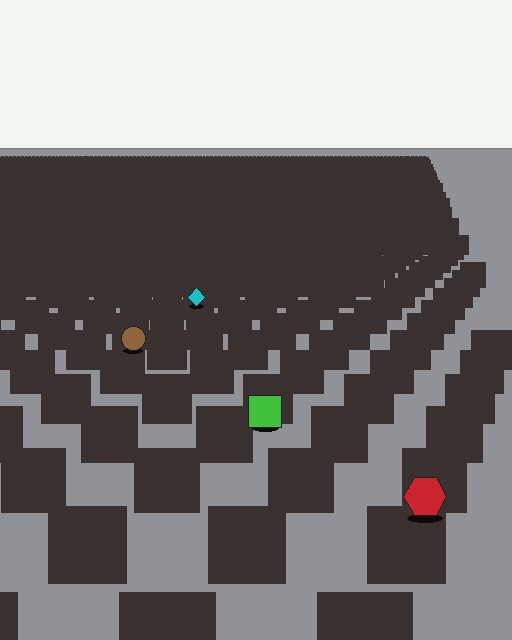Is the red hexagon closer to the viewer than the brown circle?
Yes. The red hexagon is closer — you can tell from the texture gradient: the ground texture is coarser near it.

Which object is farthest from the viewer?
The cyan diamond is farthest from the viewer. It appears smaller and the ground texture around it is denser.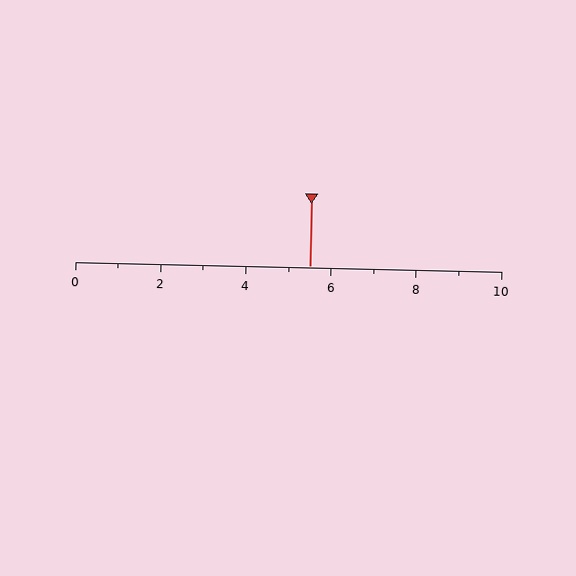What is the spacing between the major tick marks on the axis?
The major ticks are spaced 2 apart.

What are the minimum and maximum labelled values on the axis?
The axis runs from 0 to 10.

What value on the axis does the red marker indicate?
The marker indicates approximately 5.5.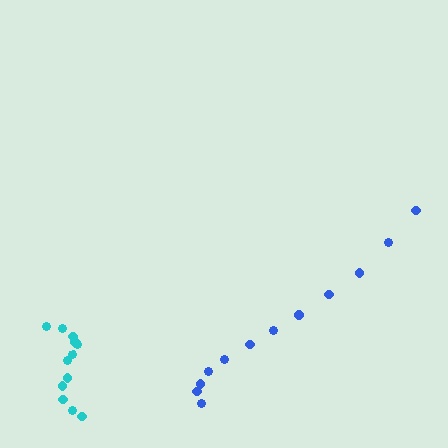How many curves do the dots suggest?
There are 2 distinct paths.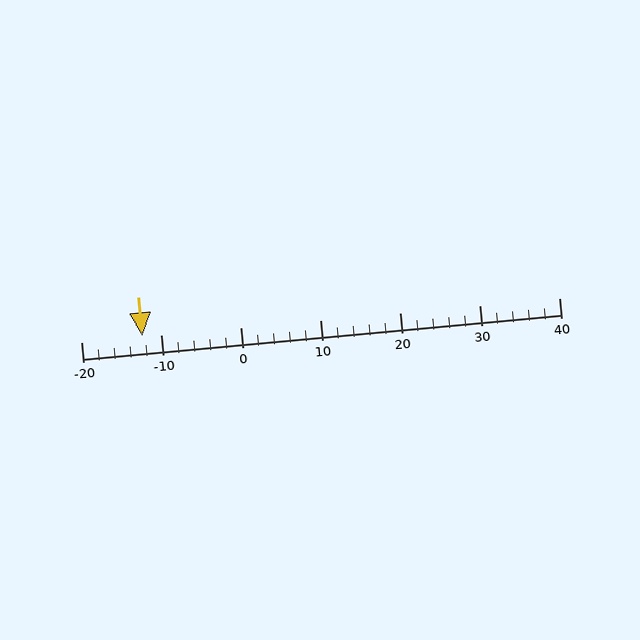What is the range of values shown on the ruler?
The ruler shows values from -20 to 40.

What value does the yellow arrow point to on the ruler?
The yellow arrow points to approximately -12.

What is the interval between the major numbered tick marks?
The major tick marks are spaced 10 units apart.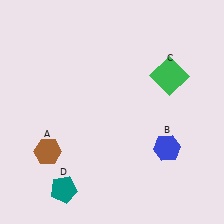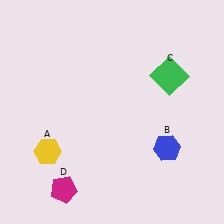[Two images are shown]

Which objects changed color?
A changed from brown to yellow. D changed from teal to magenta.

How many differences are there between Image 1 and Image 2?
There are 2 differences between the two images.